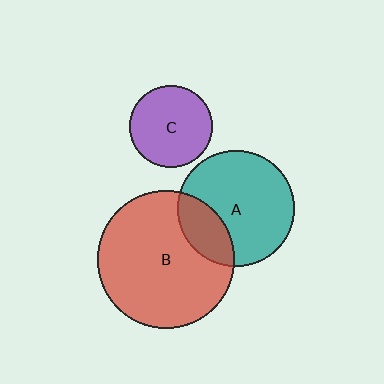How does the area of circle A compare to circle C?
Approximately 2.0 times.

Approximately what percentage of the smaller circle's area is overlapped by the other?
Approximately 25%.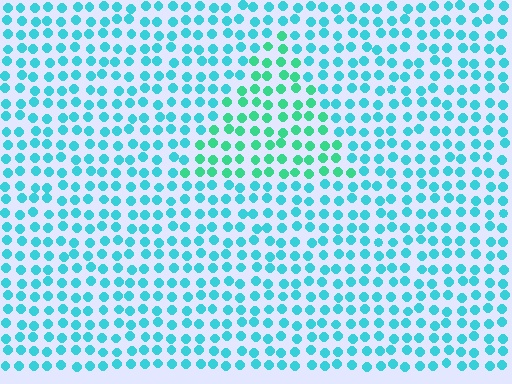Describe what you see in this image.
The image is filled with small cyan elements in a uniform arrangement. A triangle-shaped region is visible where the elements are tinted to a slightly different hue, forming a subtle color boundary.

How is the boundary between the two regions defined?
The boundary is defined purely by a slight shift in hue (about 32 degrees). Spacing, size, and orientation are identical on both sides.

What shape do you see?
I see a triangle.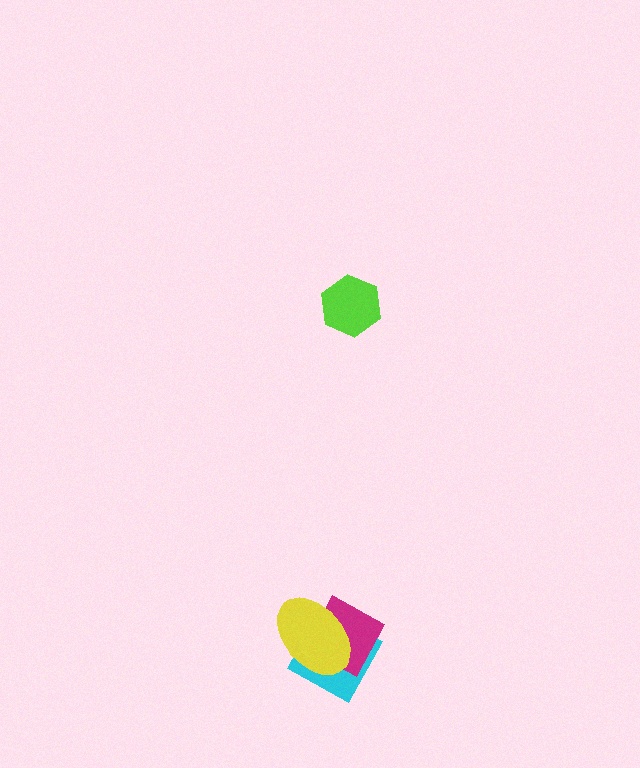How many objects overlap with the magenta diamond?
2 objects overlap with the magenta diamond.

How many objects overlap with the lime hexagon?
0 objects overlap with the lime hexagon.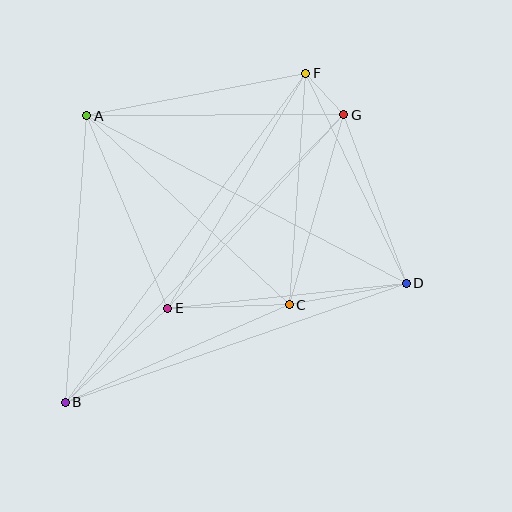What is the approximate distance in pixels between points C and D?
The distance between C and D is approximately 119 pixels.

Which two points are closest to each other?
Points F and G are closest to each other.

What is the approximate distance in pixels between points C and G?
The distance between C and G is approximately 198 pixels.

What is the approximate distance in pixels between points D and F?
The distance between D and F is approximately 233 pixels.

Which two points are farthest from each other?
Points B and F are farthest from each other.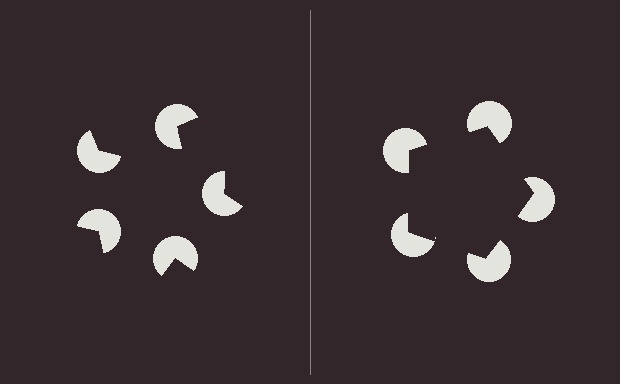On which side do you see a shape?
An illusory pentagon appears on the right side. On the left side the wedge cuts are rotated, so no coherent shape forms.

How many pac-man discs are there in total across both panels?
10 — 5 on each side.